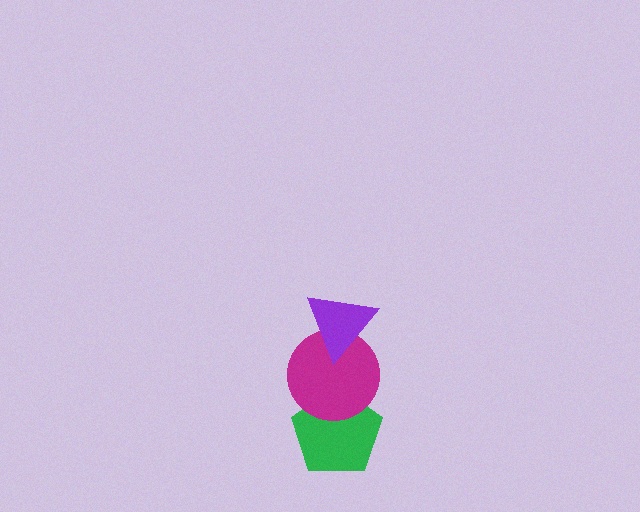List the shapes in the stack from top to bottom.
From top to bottom: the purple triangle, the magenta circle, the green pentagon.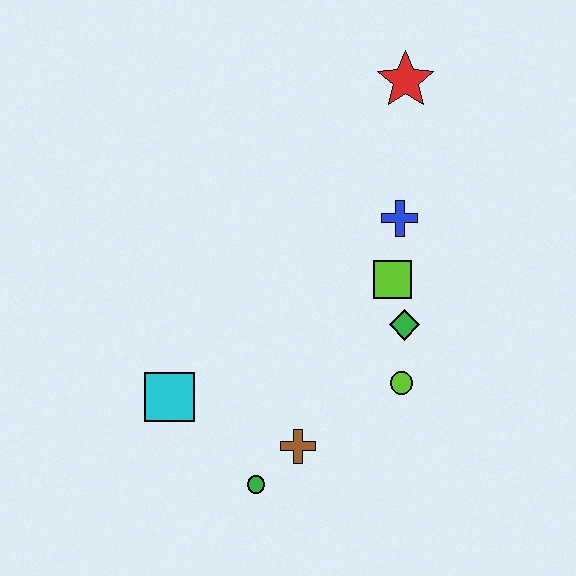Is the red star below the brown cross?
No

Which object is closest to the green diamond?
The lime square is closest to the green diamond.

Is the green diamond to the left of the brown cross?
No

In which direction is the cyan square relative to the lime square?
The cyan square is to the left of the lime square.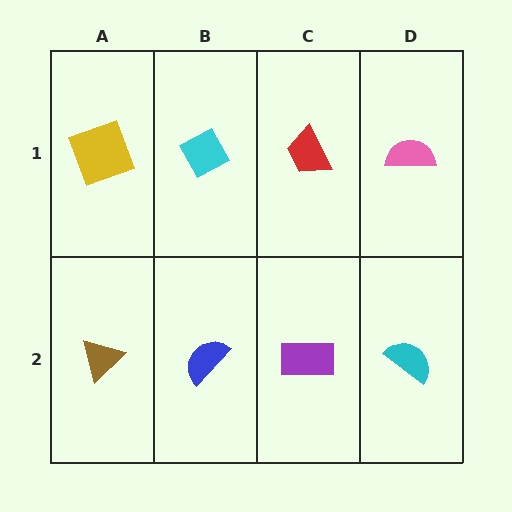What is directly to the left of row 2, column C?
A blue semicircle.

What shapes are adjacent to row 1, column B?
A blue semicircle (row 2, column B), a yellow square (row 1, column A), a red trapezoid (row 1, column C).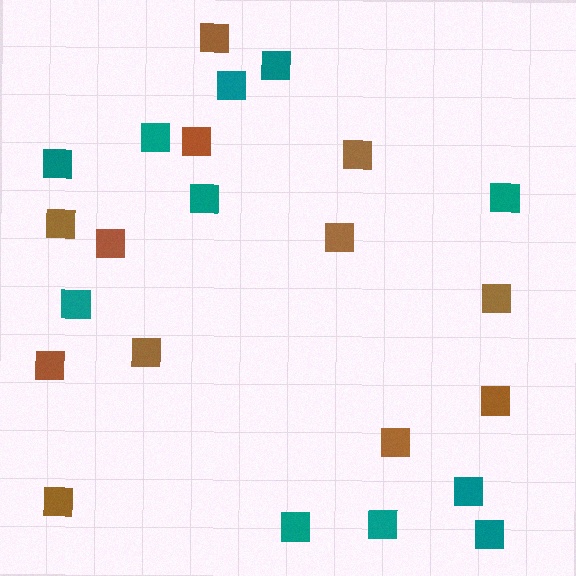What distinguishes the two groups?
There are 2 groups: one group of brown squares (12) and one group of teal squares (11).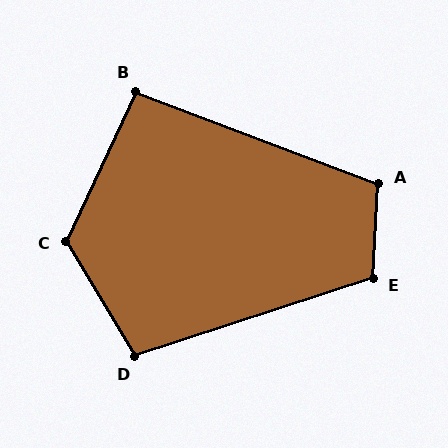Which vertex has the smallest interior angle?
B, at approximately 94 degrees.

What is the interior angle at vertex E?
Approximately 111 degrees (obtuse).